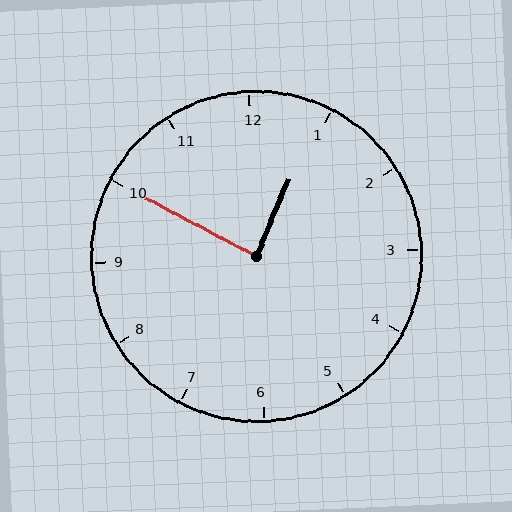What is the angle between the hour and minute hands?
Approximately 85 degrees.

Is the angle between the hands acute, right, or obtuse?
It is right.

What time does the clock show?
12:50.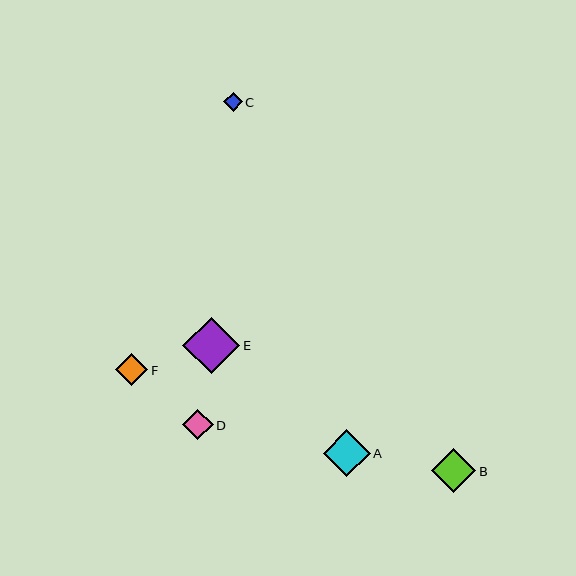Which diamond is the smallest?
Diamond C is the smallest with a size of approximately 19 pixels.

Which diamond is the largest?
Diamond E is the largest with a size of approximately 57 pixels.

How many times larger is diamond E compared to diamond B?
Diamond E is approximately 1.3 times the size of diamond B.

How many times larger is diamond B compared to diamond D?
Diamond B is approximately 1.4 times the size of diamond D.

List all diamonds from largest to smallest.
From largest to smallest: E, A, B, F, D, C.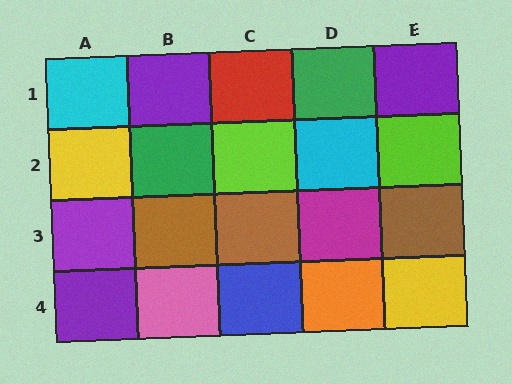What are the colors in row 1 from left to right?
Cyan, purple, red, green, purple.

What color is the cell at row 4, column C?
Blue.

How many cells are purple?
4 cells are purple.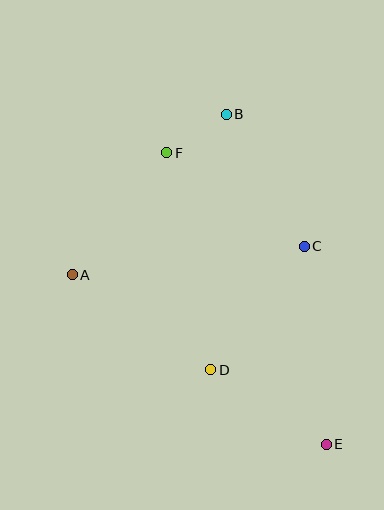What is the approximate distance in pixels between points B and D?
The distance between B and D is approximately 256 pixels.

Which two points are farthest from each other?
Points B and E are farthest from each other.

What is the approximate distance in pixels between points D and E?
The distance between D and E is approximately 138 pixels.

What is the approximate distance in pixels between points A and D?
The distance between A and D is approximately 168 pixels.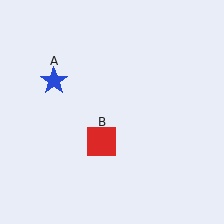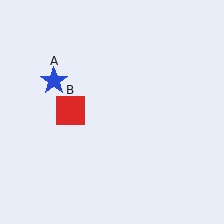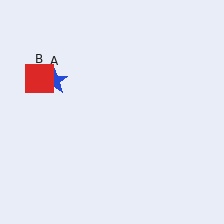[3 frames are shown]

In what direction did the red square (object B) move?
The red square (object B) moved up and to the left.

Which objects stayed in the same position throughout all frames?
Blue star (object A) remained stationary.